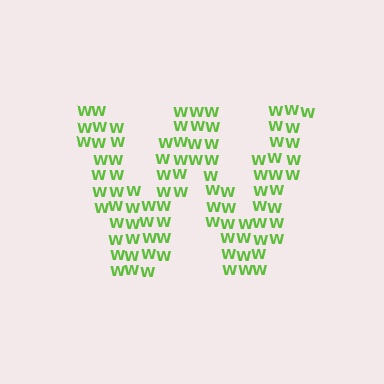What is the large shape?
The large shape is the letter W.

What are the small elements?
The small elements are letter W's.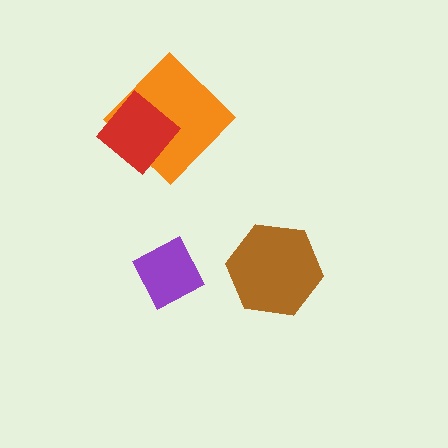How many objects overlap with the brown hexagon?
0 objects overlap with the brown hexagon.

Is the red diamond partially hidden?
No, no other shape covers it.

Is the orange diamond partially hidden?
Yes, it is partially covered by another shape.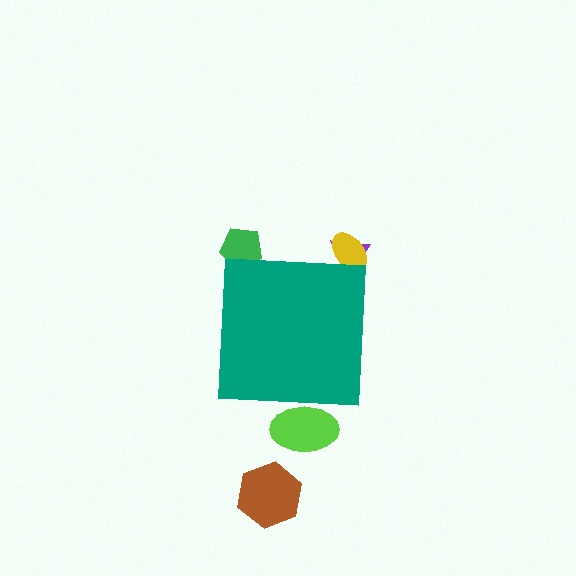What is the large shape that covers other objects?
A teal square.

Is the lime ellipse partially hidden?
Yes, the lime ellipse is partially hidden behind the teal square.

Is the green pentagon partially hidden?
Yes, the green pentagon is partially hidden behind the teal square.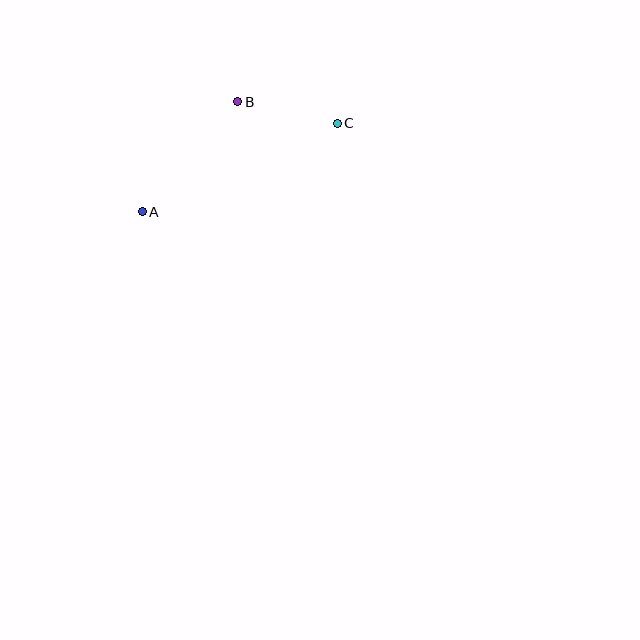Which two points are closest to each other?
Points B and C are closest to each other.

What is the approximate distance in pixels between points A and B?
The distance between A and B is approximately 146 pixels.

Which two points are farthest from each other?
Points A and C are farthest from each other.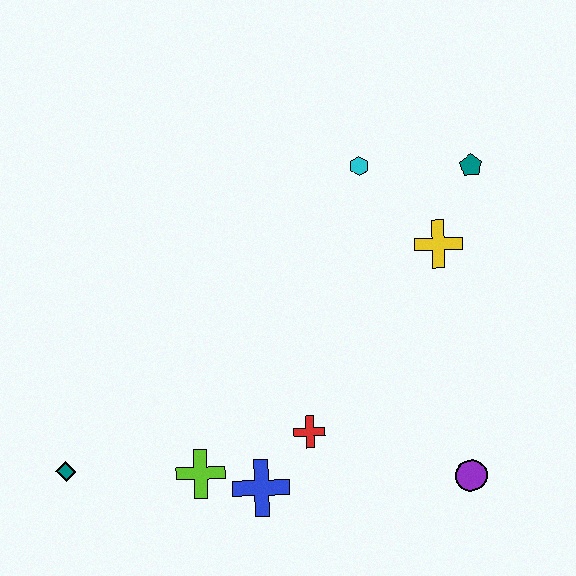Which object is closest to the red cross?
The blue cross is closest to the red cross.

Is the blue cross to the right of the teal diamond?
Yes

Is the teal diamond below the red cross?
Yes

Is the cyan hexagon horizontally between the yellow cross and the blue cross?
Yes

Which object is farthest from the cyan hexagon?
The teal diamond is farthest from the cyan hexagon.